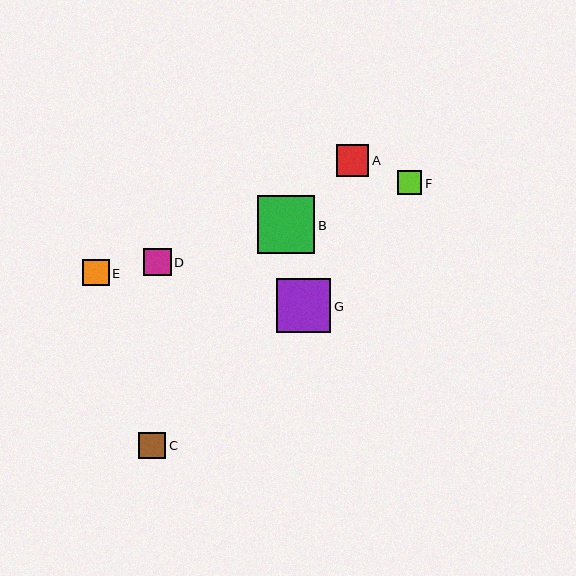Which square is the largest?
Square B is the largest with a size of approximately 57 pixels.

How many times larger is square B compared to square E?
Square B is approximately 2.2 times the size of square E.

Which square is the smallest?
Square F is the smallest with a size of approximately 24 pixels.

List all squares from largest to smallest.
From largest to smallest: B, G, A, D, C, E, F.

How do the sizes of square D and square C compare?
Square D and square C are approximately the same size.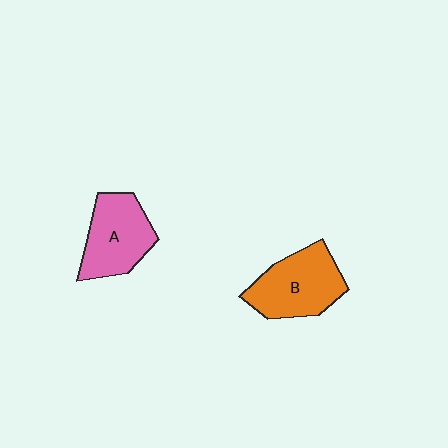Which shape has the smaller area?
Shape A (pink).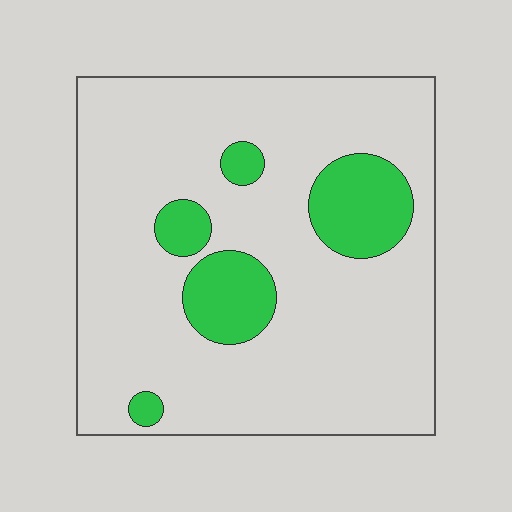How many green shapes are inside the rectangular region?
5.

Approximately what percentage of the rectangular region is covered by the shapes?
Approximately 15%.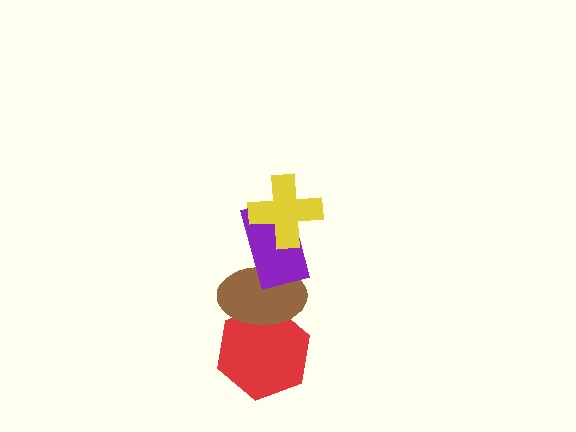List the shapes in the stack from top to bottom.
From top to bottom: the yellow cross, the purple rectangle, the brown ellipse, the red hexagon.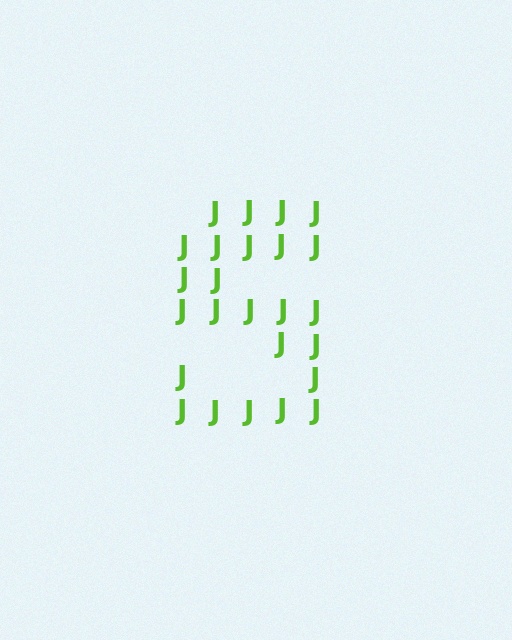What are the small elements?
The small elements are letter J's.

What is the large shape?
The large shape is the letter S.